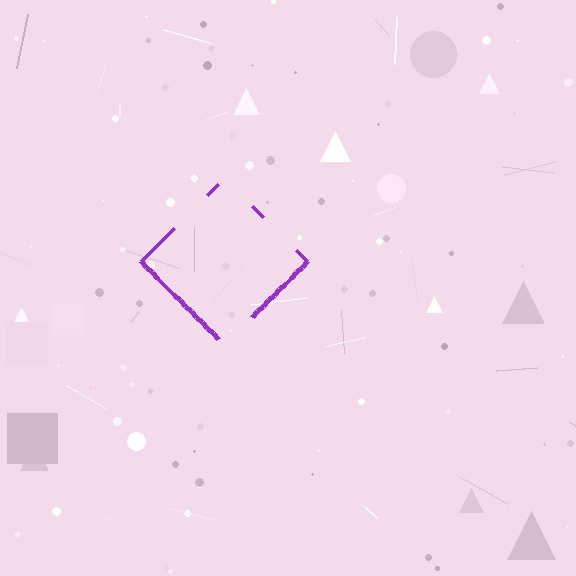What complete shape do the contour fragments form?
The contour fragments form a diamond.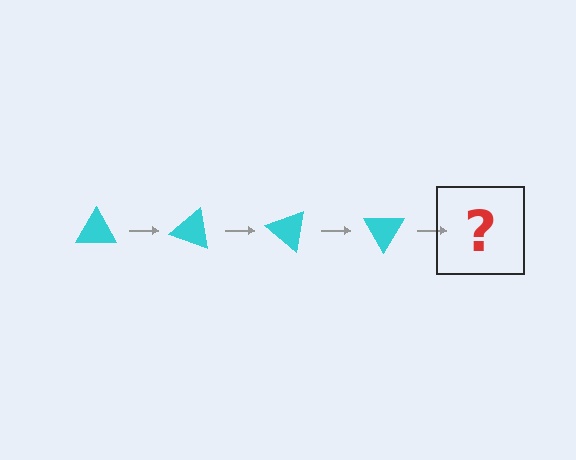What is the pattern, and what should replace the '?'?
The pattern is that the triangle rotates 20 degrees each step. The '?' should be a cyan triangle rotated 80 degrees.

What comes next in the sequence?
The next element should be a cyan triangle rotated 80 degrees.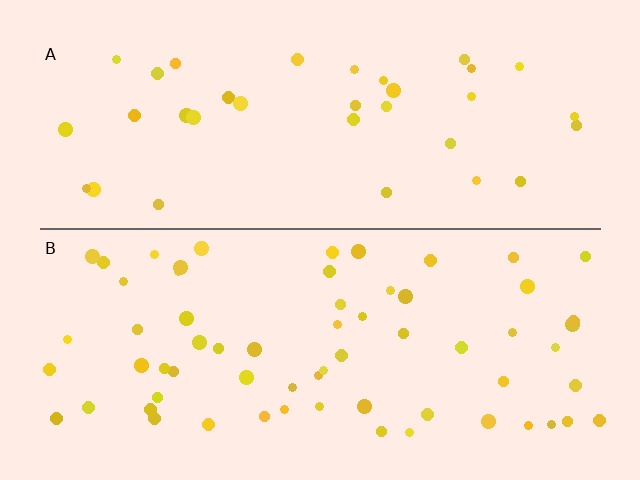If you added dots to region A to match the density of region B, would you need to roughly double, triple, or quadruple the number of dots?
Approximately double.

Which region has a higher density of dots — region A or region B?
B (the bottom).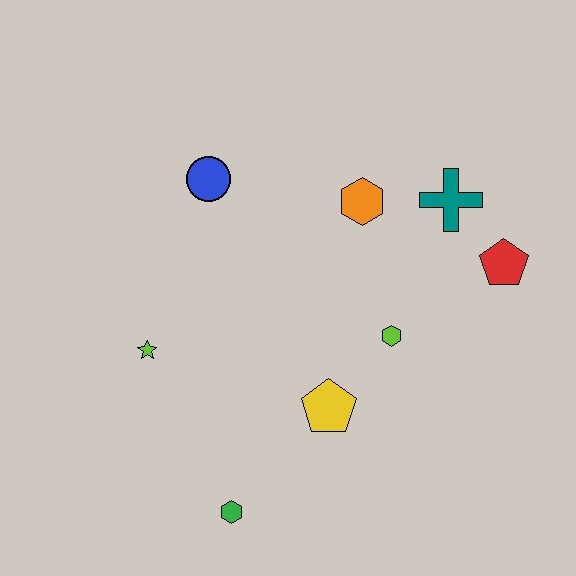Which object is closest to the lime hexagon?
The yellow pentagon is closest to the lime hexagon.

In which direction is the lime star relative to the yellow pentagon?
The lime star is to the left of the yellow pentagon.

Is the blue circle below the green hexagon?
No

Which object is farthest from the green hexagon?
The teal cross is farthest from the green hexagon.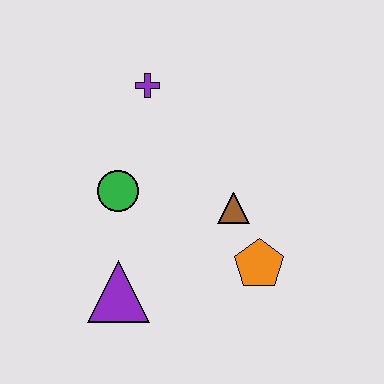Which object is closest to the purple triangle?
The green circle is closest to the purple triangle.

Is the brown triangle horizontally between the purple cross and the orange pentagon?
Yes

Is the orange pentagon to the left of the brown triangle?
No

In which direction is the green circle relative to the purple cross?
The green circle is below the purple cross.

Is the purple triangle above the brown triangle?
No